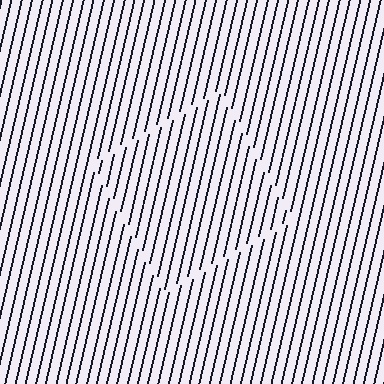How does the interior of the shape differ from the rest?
The interior of the shape contains the same grating, shifted by half a period — the contour is defined by the phase discontinuity where line-ends from the inner and outer gratings abut.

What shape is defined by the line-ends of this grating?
An illusory square. The interior of the shape contains the same grating, shifted by half a period — the contour is defined by the phase discontinuity where line-ends from the inner and outer gratings abut.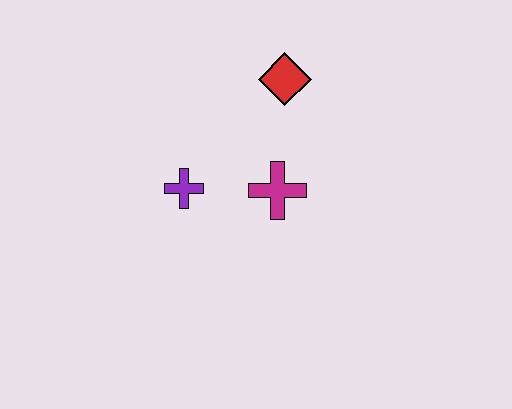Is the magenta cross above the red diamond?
No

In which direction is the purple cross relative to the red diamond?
The purple cross is below the red diamond.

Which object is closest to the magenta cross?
The purple cross is closest to the magenta cross.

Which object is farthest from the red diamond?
The purple cross is farthest from the red diamond.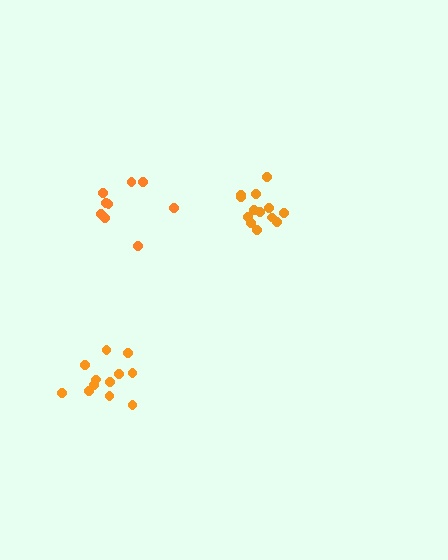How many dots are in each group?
Group 1: 13 dots, Group 2: 9 dots, Group 3: 12 dots (34 total).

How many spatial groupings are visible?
There are 3 spatial groupings.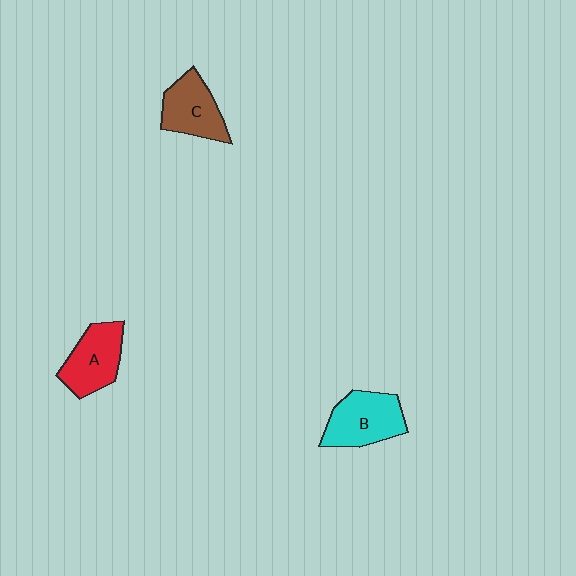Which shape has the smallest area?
Shape C (brown).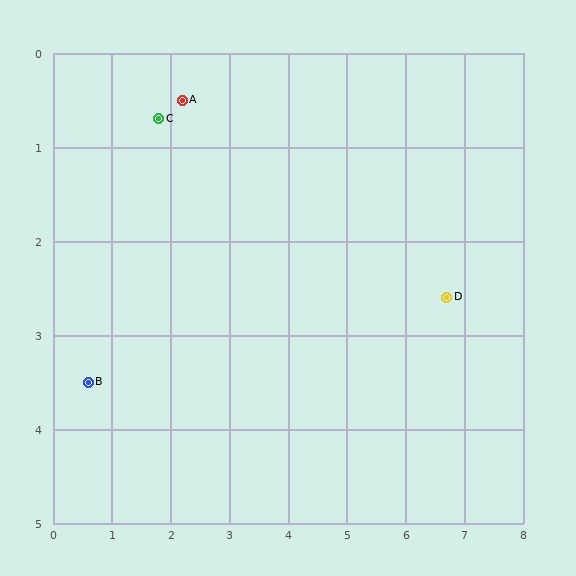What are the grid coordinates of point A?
Point A is at approximately (2.2, 0.5).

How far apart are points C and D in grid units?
Points C and D are about 5.3 grid units apart.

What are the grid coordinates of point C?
Point C is at approximately (1.8, 0.7).